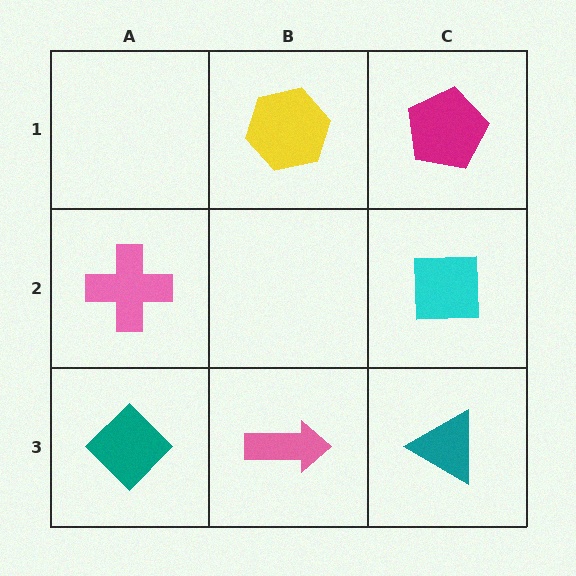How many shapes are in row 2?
2 shapes.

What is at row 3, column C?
A teal triangle.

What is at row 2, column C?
A cyan square.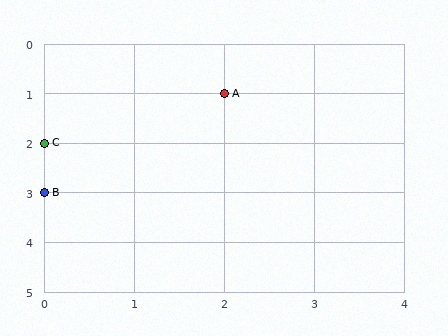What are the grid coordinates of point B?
Point B is at grid coordinates (0, 3).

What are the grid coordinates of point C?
Point C is at grid coordinates (0, 2).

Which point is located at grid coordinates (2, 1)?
Point A is at (2, 1).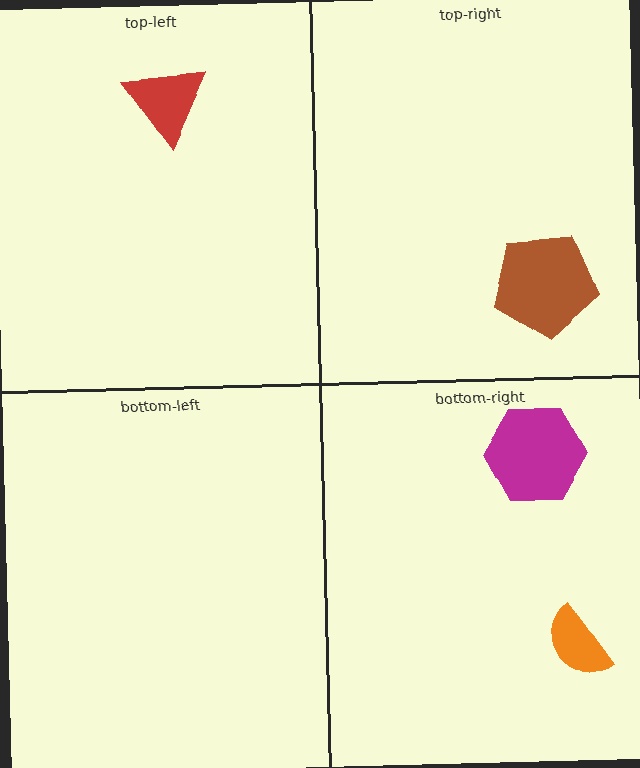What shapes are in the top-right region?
The brown pentagon.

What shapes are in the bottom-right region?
The magenta hexagon, the orange semicircle.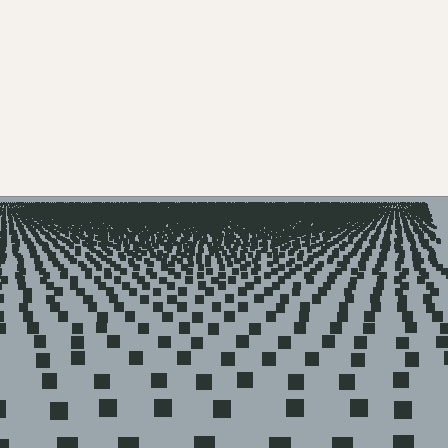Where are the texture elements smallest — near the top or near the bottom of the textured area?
Near the top.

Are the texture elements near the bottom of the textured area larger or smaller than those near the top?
Larger. Near the bottom, elements are closer to the viewer and appear at a bigger on-screen size.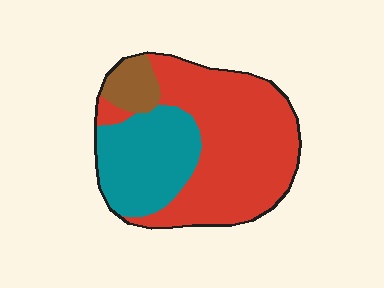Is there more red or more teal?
Red.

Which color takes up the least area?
Brown, at roughly 10%.